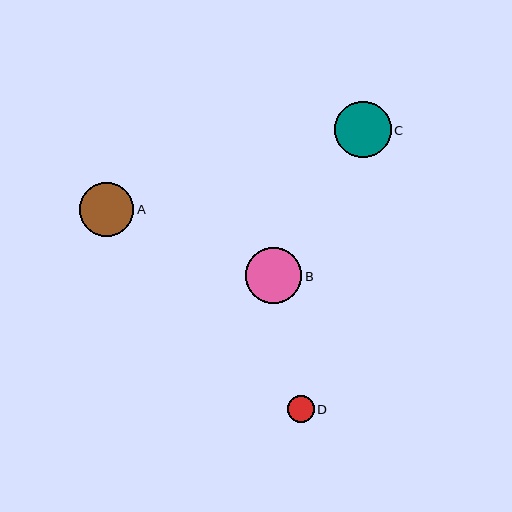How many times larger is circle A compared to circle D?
Circle A is approximately 2.0 times the size of circle D.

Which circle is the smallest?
Circle D is the smallest with a size of approximately 27 pixels.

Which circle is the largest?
Circle C is the largest with a size of approximately 57 pixels.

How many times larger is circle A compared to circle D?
Circle A is approximately 2.0 times the size of circle D.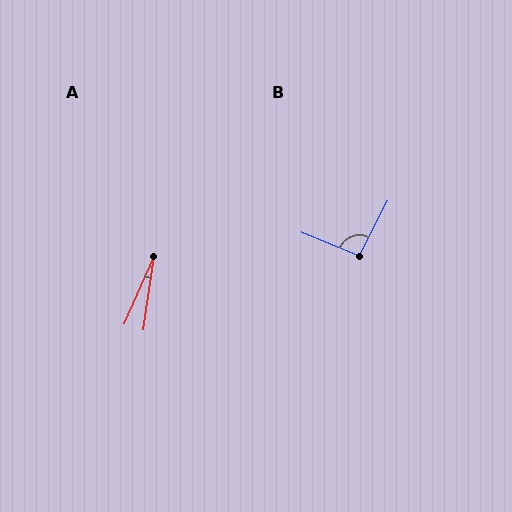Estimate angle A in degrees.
Approximately 16 degrees.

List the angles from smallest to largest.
A (16°), B (94°).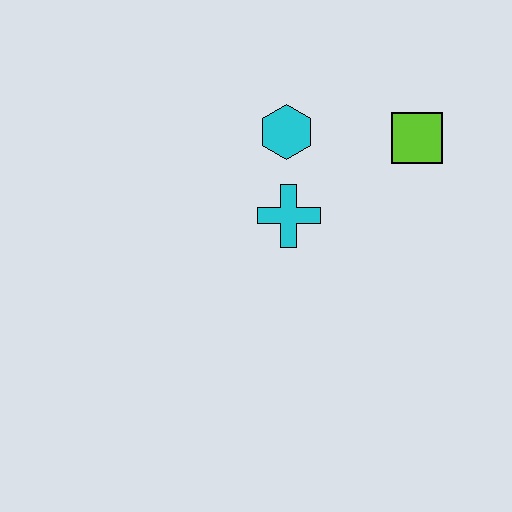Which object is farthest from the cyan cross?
The lime square is farthest from the cyan cross.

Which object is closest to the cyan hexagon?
The cyan cross is closest to the cyan hexagon.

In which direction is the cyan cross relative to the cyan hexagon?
The cyan cross is below the cyan hexagon.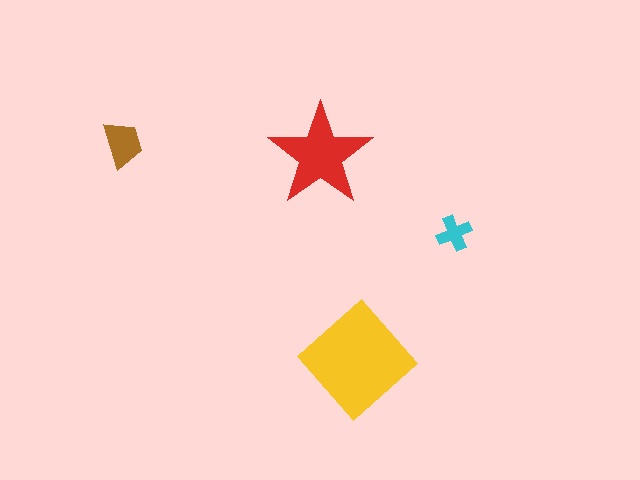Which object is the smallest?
The cyan cross.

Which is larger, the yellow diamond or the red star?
The yellow diamond.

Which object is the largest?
The yellow diamond.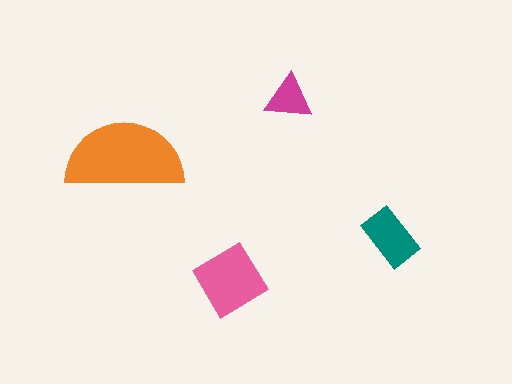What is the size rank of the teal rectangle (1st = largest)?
3rd.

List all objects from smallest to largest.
The magenta triangle, the teal rectangle, the pink diamond, the orange semicircle.